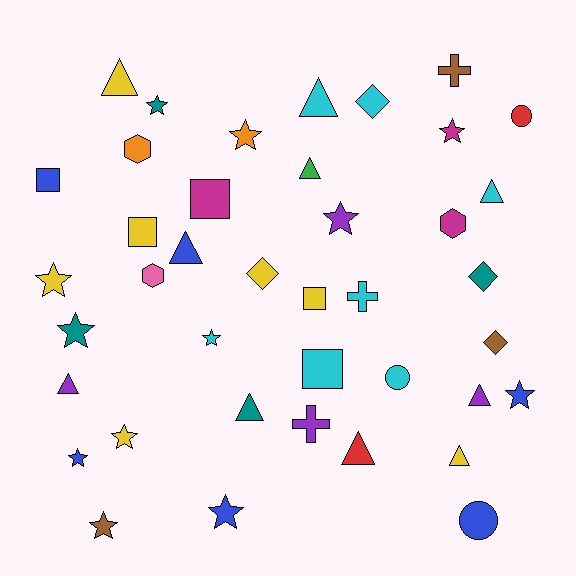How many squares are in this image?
There are 5 squares.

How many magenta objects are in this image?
There are 3 magenta objects.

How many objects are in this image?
There are 40 objects.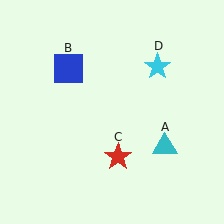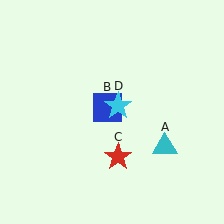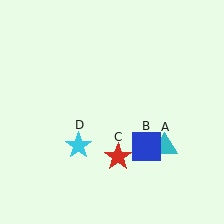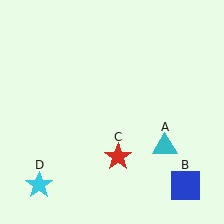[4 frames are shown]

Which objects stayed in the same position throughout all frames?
Cyan triangle (object A) and red star (object C) remained stationary.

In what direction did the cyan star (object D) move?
The cyan star (object D) moved down and to the left.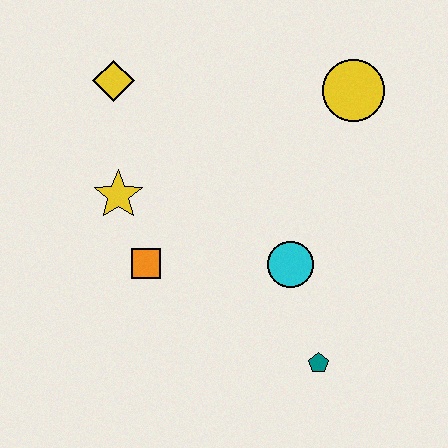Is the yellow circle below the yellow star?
No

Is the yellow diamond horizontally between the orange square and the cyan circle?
No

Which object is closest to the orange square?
The yellow star is closest to the orange square.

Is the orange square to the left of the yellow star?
No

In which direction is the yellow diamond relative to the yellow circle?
The yellow diamond is to the left of the yellow circle.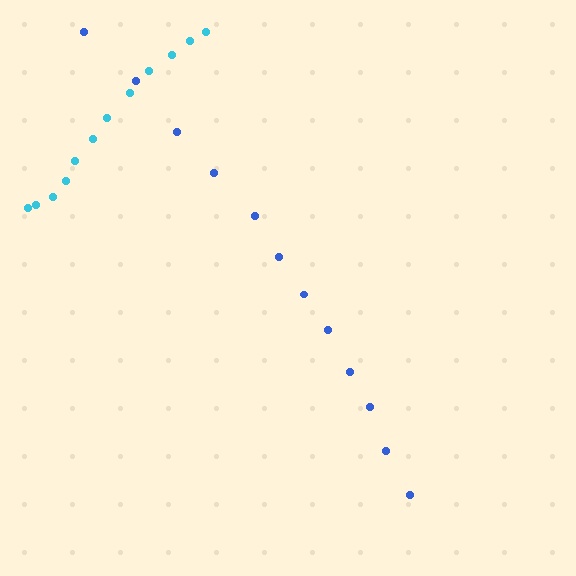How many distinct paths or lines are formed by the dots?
There are 2 distinct paths.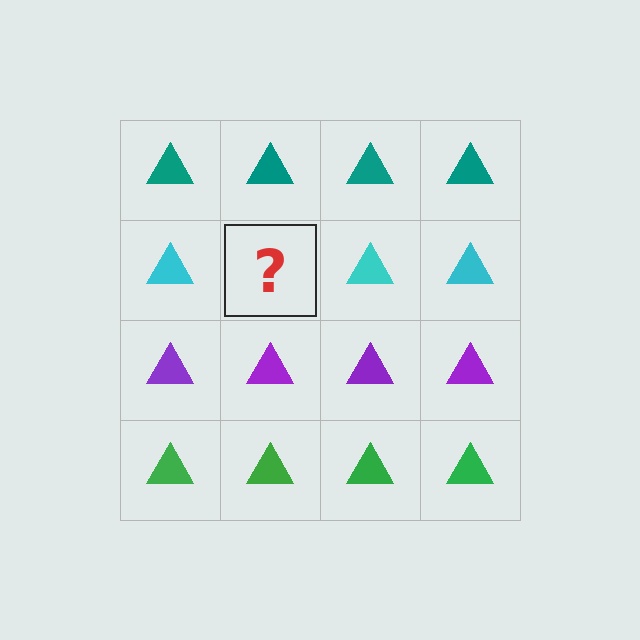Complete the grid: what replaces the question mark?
The question mark should be replaced with a cyan triangle.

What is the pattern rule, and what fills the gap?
The rule is that each row has a consistent color. The gap should be filled with a cyan triangle.